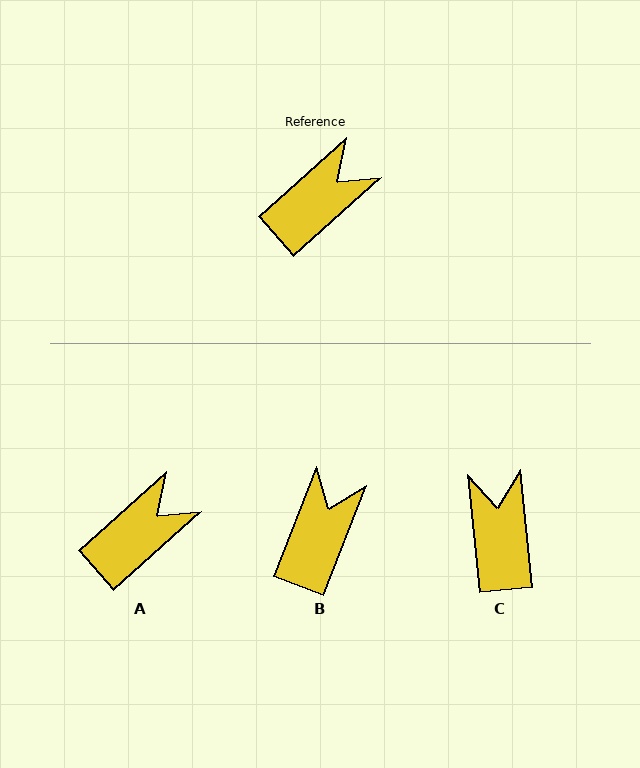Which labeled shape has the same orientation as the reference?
A.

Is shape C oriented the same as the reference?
No, it is off by about 54 degrees.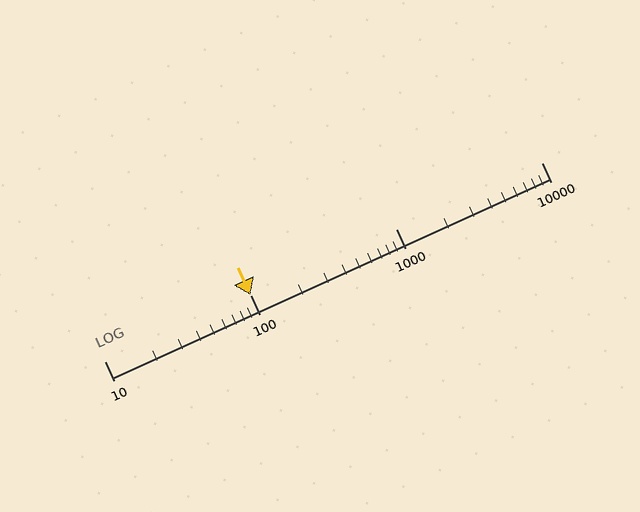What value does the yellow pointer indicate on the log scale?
The pointer indicates approximately 100.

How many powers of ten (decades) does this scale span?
The scale spans 3 decades, from 10 to 10000.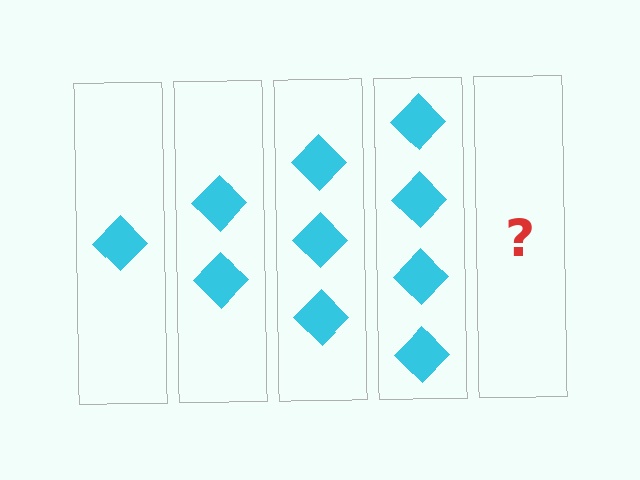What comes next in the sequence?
The next element should be 5 diamonds.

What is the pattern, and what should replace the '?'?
The pattern is that each step adds one more diamond. The '?' should be 5 diamonds.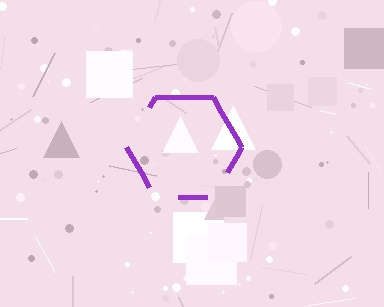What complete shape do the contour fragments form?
The contour fragments form a hexagon.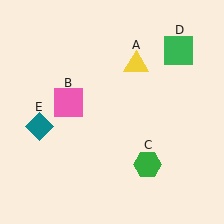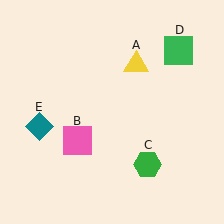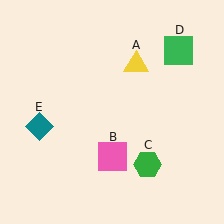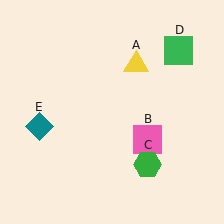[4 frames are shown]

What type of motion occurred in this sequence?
The pink square (object B) rotated counterclockwise around the center of the scene.